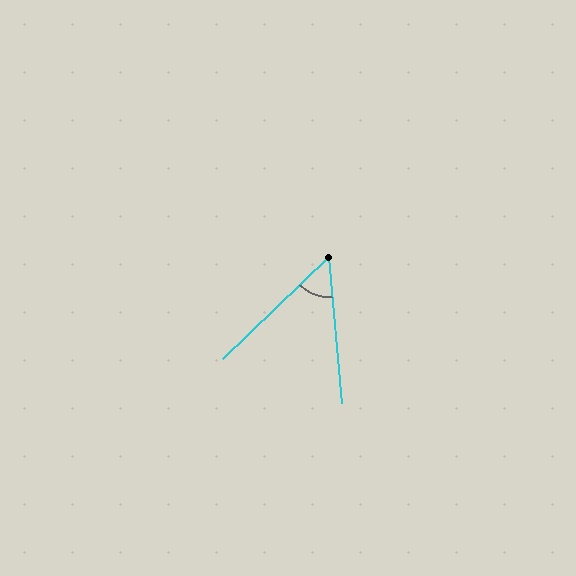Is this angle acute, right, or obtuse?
It is acute.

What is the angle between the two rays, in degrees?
Approximately 51 degrees.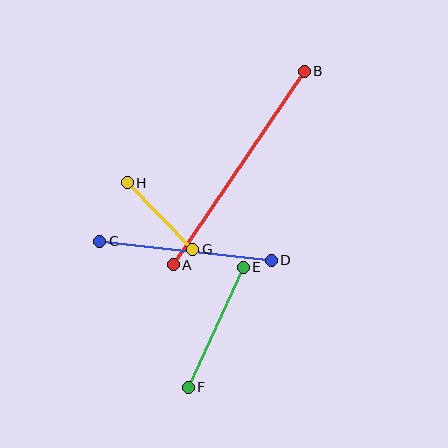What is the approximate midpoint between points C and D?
The midpoint is at approximately (185, 251) pixels.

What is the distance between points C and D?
The distance is approximately 173 pixels.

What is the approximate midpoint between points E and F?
The midpoint is at approximately (216, 327) pixels.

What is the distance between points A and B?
The distance is approximately 234 pixels.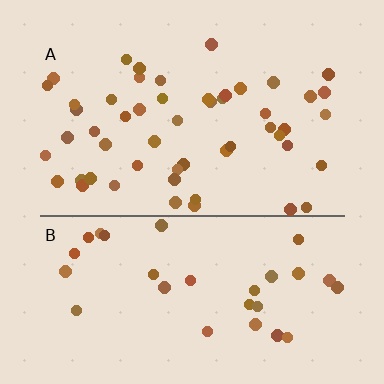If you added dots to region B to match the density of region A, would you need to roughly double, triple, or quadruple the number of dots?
Approximately double.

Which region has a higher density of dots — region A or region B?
A (the top).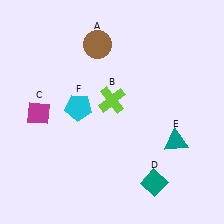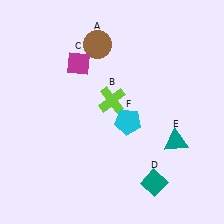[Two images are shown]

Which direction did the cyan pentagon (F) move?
The cyan pentagon (F) moved right.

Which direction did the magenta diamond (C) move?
The magenta diamond (C) moved up.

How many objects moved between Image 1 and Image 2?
2 objects moved between the two images.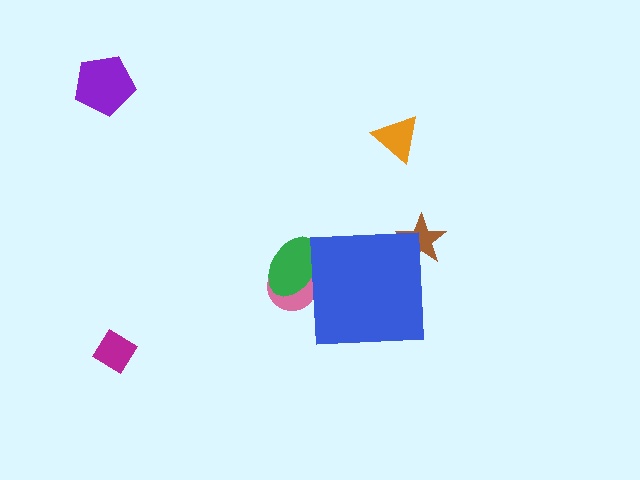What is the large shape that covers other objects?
A blue square.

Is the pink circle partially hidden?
Yes, the pink circle is partially hidden behind the blue square.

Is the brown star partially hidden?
Yes, the brown star is partially hidden behind the blue square.